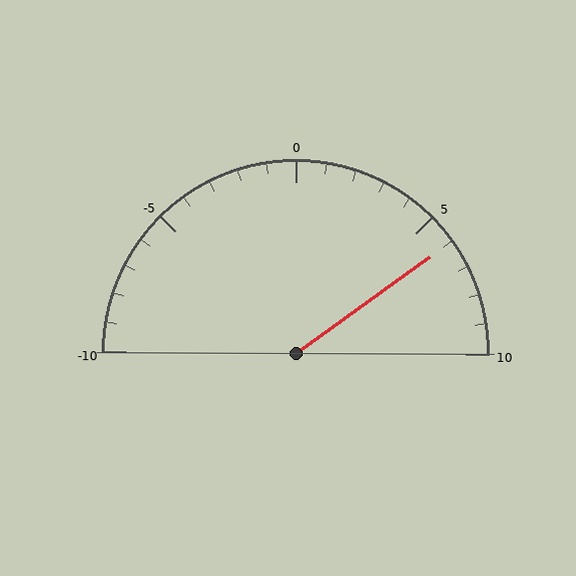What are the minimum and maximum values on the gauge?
The gauge ranges from -10 to 10.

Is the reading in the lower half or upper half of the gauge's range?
The reading is in the upper half of the range (-10 to 10).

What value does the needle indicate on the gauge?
The needle indicates approximately 6.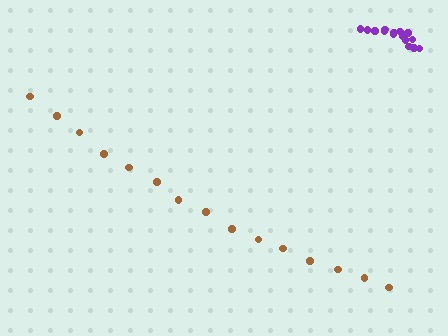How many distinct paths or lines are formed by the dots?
There are 2 distinct paths.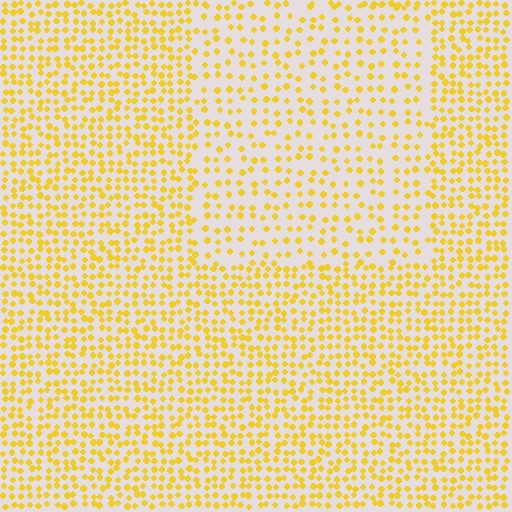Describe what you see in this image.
The image contains small yellow elements arranged at two different densities. A rectangle-shaped region is visible where the elements are less densely packed than the surrounding area.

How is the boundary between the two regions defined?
The boundary is defined by a change in element density (approximately 1.8x ratio). All elements are the same color, size, and shape.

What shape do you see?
I see a rectangle.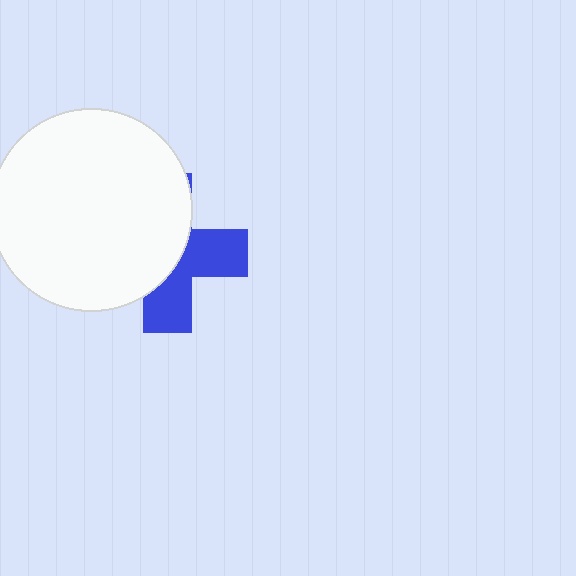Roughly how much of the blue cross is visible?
A small part of it is visible (roughly 43%).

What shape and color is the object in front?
The object in front is a white circle.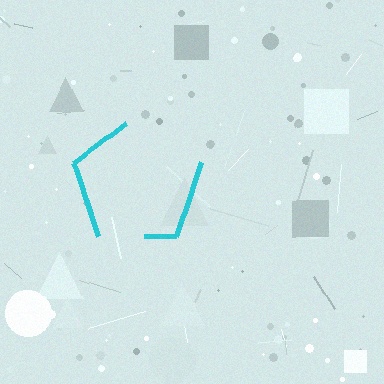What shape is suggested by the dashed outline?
The dashed outline suggests a pentagon.